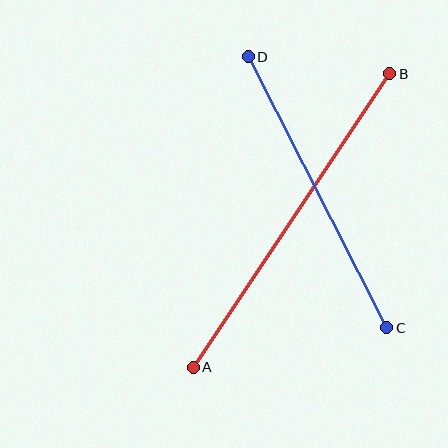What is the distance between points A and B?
The distance is approximately 353 pixels.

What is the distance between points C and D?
The distance is approximately 305 pixels.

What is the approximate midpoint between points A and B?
The midpoint is at approximately (292, 221) pixels.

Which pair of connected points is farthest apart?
Points A and B are farthest apart.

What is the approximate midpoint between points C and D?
The midpoint is at approximately (318, 192) pixels.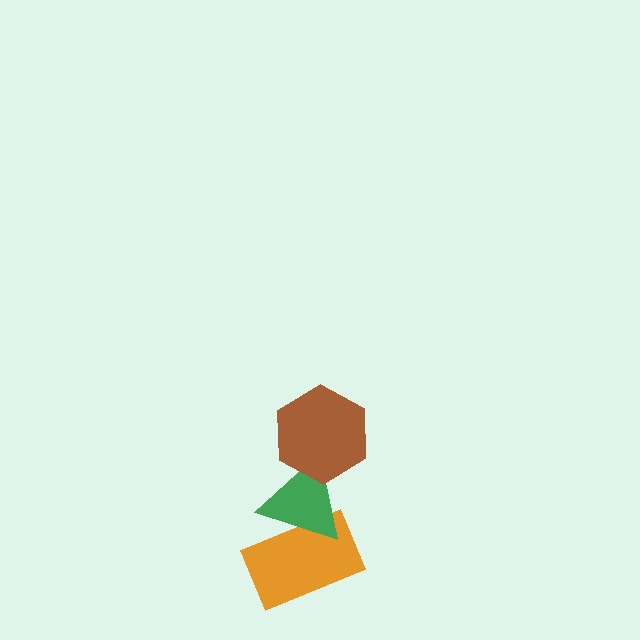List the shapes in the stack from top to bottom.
From top to bottom: the brown hexagon, the green triangle, the orange rectangle.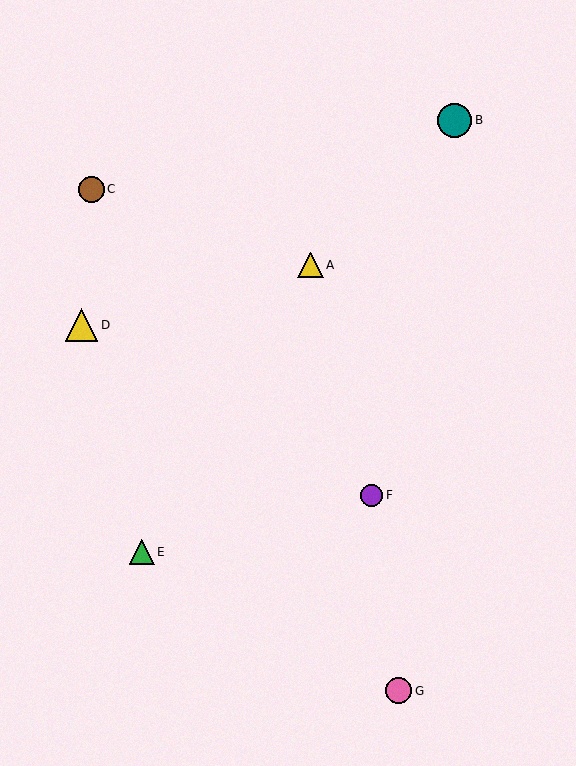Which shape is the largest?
The teal circle (labeled B) is the largest.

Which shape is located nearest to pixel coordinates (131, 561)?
The green triangle (labeled E) at (142, 552) is nearest to that location.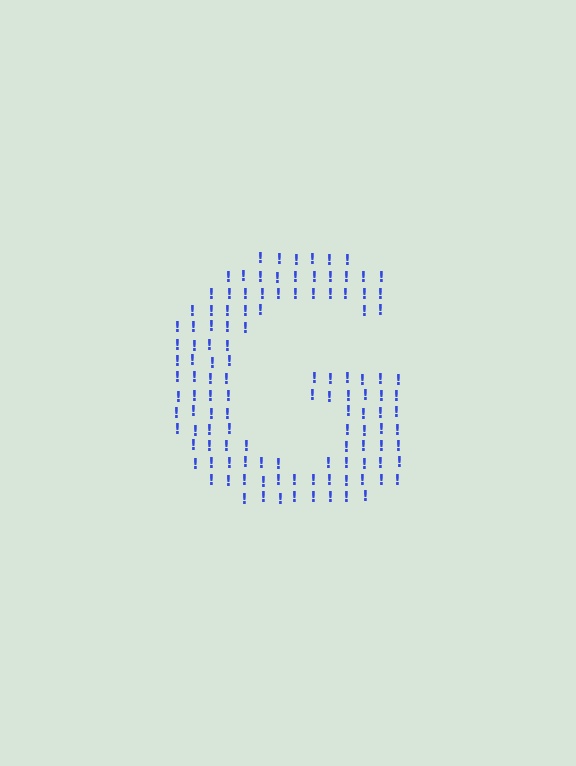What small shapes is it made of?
It is made of small exclamation marks.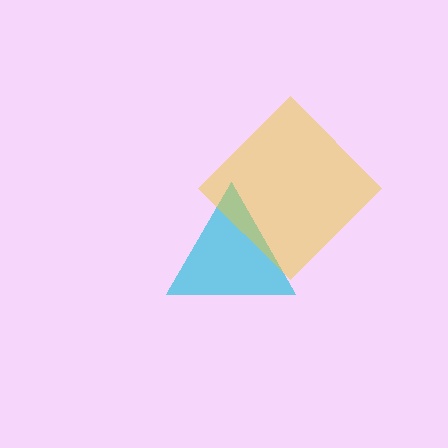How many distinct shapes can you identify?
There are 2 distinct shapes: a cyan triangle, a yellow diamond.